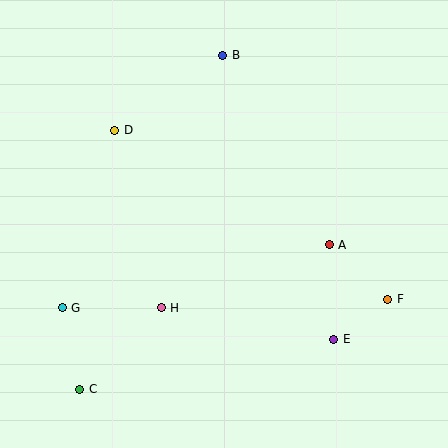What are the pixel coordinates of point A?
Point A is at (329, 245).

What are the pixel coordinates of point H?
Point H is at (161, 308).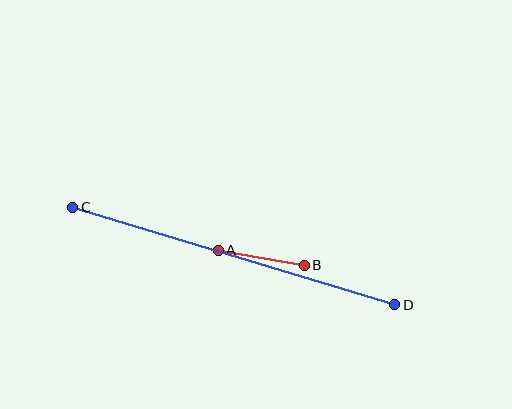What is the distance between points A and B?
The distance is approximately 87 pixels.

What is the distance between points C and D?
The distance is approximately 336 pixels.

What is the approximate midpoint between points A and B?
The midpoint is at approximately (261, 258) pixels.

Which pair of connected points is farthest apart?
Points C and D are farthest apart.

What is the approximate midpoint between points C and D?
The midpoint is at approximately (234, 256) pixels.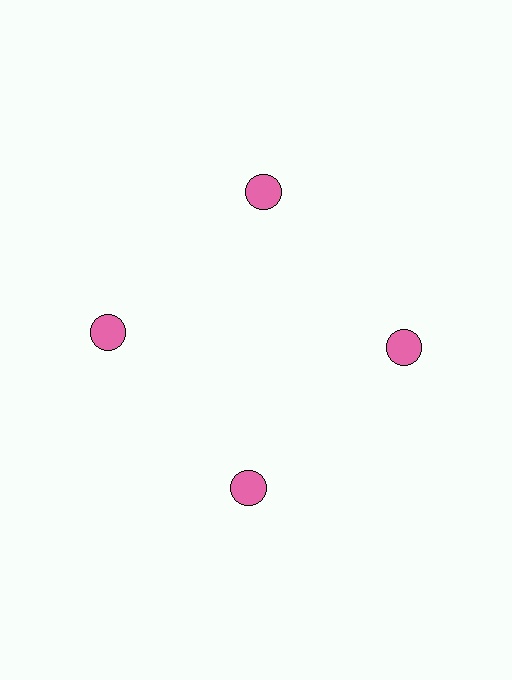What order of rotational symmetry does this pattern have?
This pattern has 4-fold rotational symmetry.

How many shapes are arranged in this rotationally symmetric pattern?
There are 4 shapes, arranged in 4 groups of 1.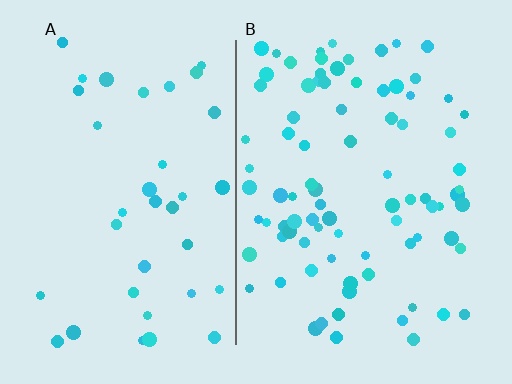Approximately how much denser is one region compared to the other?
Approximately 2.3× — region B over region A.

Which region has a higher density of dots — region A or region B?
B (the right).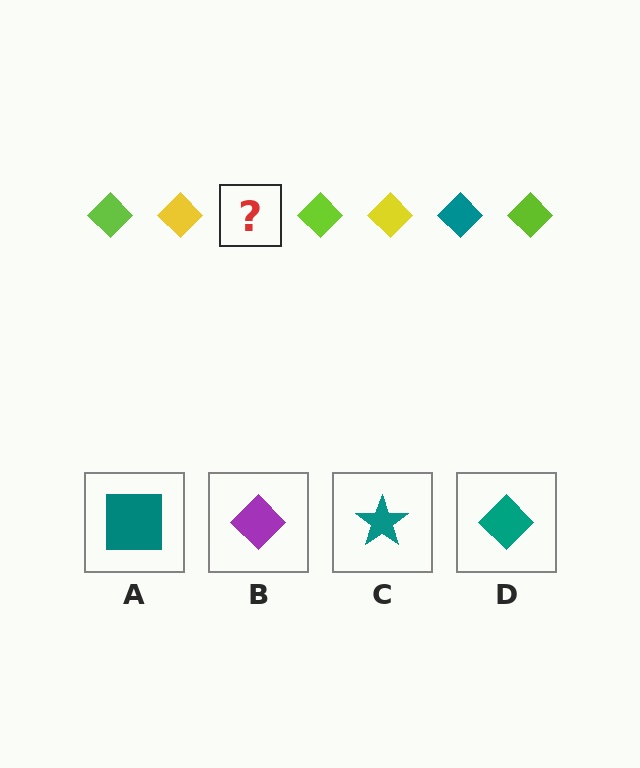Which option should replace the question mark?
Option D.